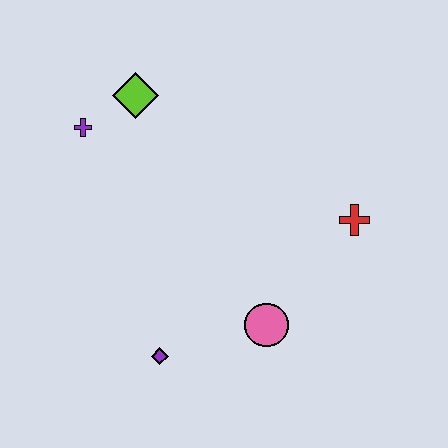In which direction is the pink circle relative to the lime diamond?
The pink circle is below the lime diamond.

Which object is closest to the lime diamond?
The purple cross is closest to the lime diamond.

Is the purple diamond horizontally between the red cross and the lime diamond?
Yes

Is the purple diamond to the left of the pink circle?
Yes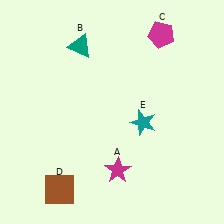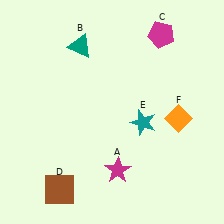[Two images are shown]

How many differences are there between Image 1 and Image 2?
There is 1 difference between the two images.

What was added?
An orange diamond (F) was added in Image 2.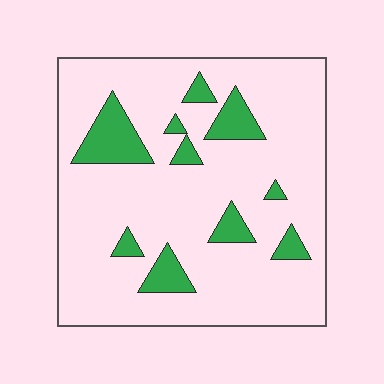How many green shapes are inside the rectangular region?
10.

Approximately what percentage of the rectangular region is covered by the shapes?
Approximately 15%.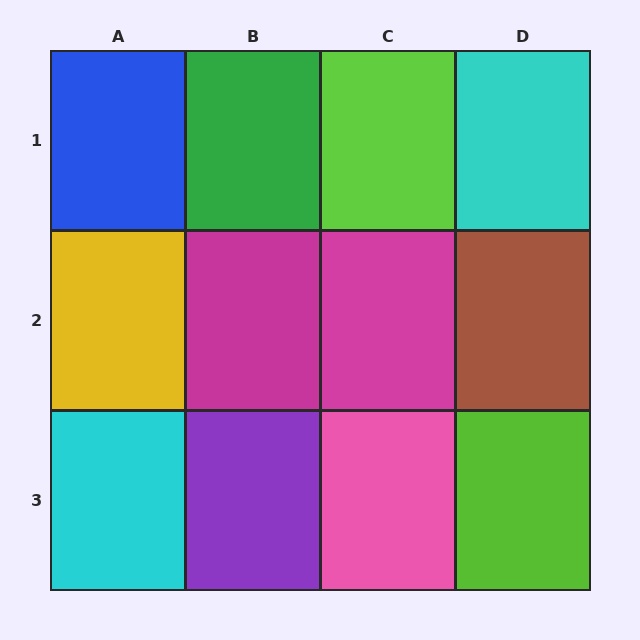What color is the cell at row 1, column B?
Green.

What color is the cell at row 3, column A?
Cyan.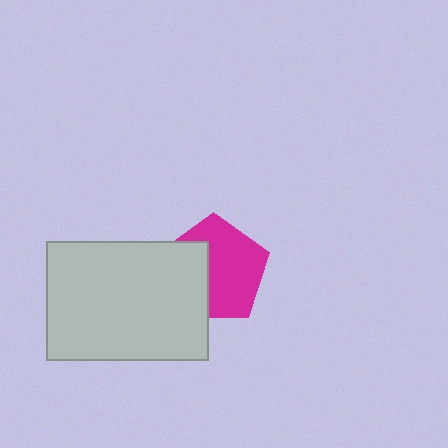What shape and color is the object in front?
The object in front is a light gray rectangle.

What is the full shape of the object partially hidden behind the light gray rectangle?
The partially hidden object is a magenta pentagon.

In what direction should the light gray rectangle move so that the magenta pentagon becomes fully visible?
The light gray rectangle should move left. That is the shortest direction to clear the overlap and leave the magenta pentagon fully visible.